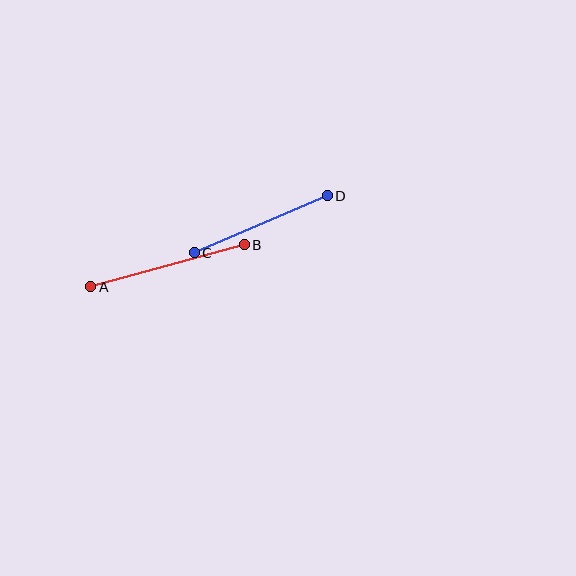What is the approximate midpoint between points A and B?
The midpoint is at approximately (167, 266) pixels.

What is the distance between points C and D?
The distance is approximately 145 pixels.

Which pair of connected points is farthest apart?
Points A and B are farthest apart.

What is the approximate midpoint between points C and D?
The midpoint is at approximately (261, 224) pixels.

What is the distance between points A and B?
The distance is approximately 159 pixels.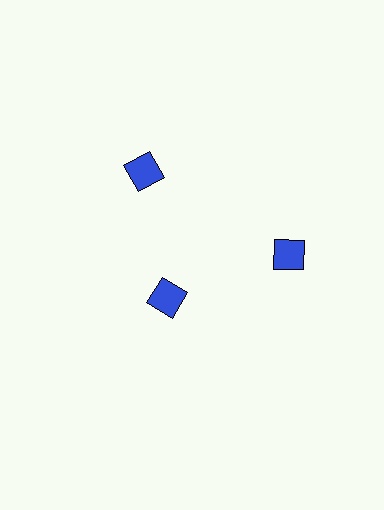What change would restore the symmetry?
The symmetry would be restored by moving it outward, back onto the ring so that all 3 diamonds sit at equal angles and equal distance from the center.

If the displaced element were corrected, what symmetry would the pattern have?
It would have 3-fold rotational symmetry — the pattern would map onto itself every 120 degrees.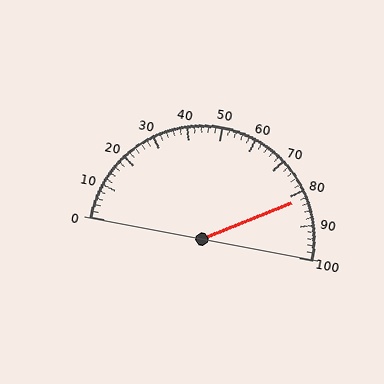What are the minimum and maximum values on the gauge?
The gauge ranges from 0 to 100.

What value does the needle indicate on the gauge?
The needle indicates approximately 82.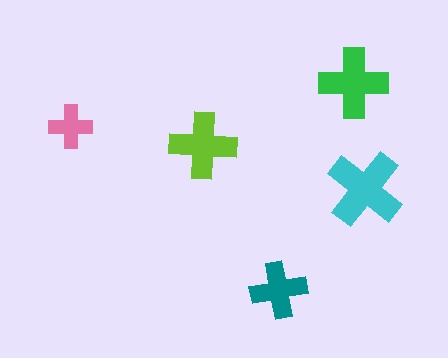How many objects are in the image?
There are 5 objects in the image.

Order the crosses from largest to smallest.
the cyan one, the green one, the lime one, the teal one, the pink one.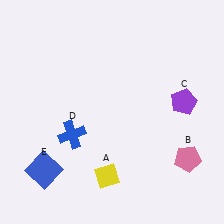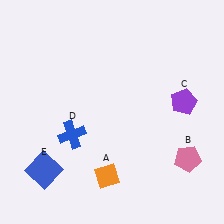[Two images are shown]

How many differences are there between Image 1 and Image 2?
There is 1 difference between the two images.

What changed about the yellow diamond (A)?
In Image 1, A is yellow. In Image 2, it changed to orange.